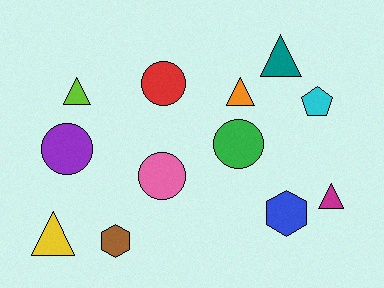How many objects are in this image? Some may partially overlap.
There are 12 objects.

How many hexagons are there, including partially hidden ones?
There are 2 hexagons.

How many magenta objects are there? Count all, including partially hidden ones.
There is 1 magenta object.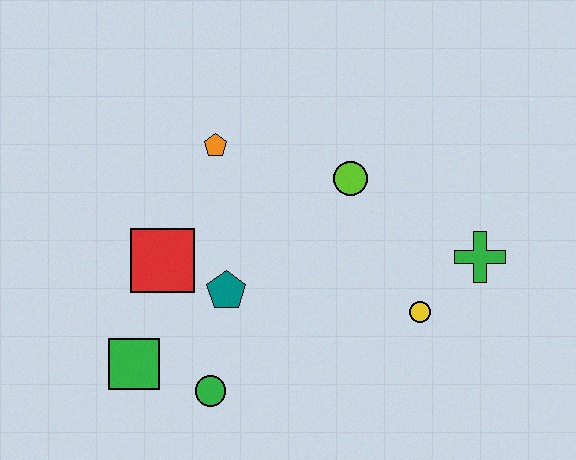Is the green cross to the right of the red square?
Yes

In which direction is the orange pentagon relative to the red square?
The orange pentagon is above the red square.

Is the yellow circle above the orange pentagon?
No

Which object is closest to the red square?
The teal pentagon is closest to the red square.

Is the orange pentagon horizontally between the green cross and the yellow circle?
No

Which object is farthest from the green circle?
The green cross is farthest from the green circle.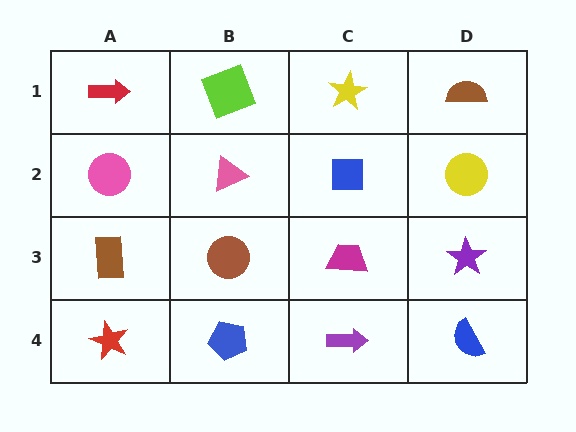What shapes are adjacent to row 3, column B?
A pink triangle (row 2, column B), a blue pentagon (row 4, column B), a brown rectangle (row 3, column A), a magenta trapezoid (row 3, column C).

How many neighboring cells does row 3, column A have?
3.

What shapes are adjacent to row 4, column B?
A brown circle (row 3, column B), a red star (row 4, column A), a purple arrow (row 4, column C).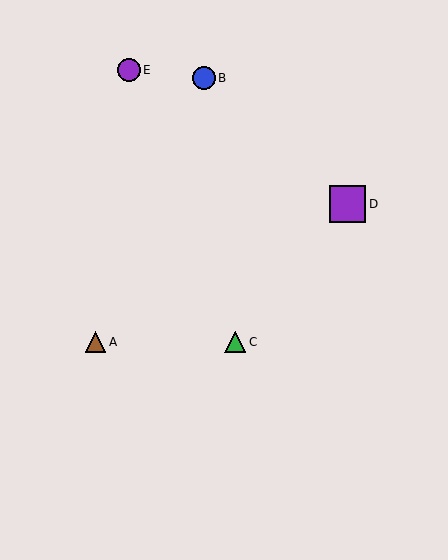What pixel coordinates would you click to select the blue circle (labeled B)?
Click at (204, 78) to select the blue circle B.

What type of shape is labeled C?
Shape C is a green triangle.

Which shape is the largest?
The purple square (labeled D) is the largest.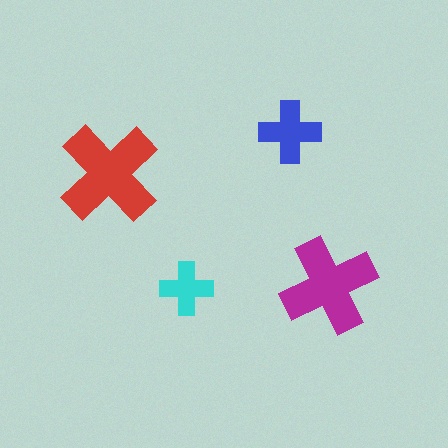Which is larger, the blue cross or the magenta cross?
The magenta one.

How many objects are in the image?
There are 4 objects in the image.